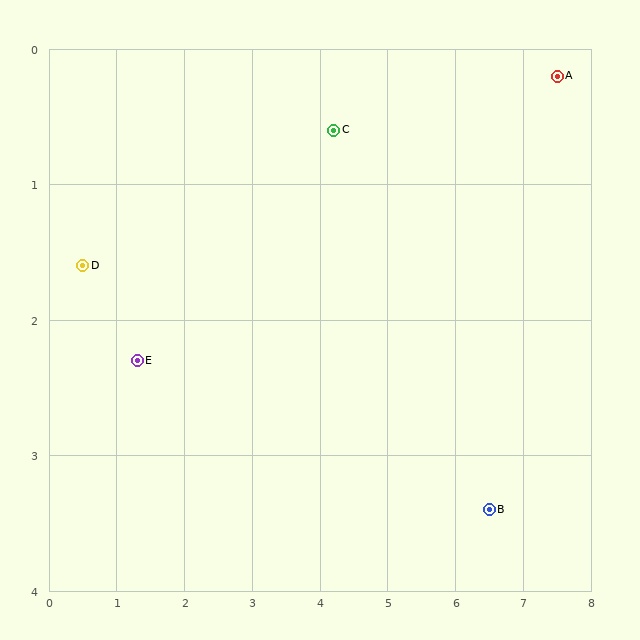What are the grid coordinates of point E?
Point E is at approximately (1.3, 2.3).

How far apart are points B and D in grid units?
Points B and D are about 6.3 grid units apart.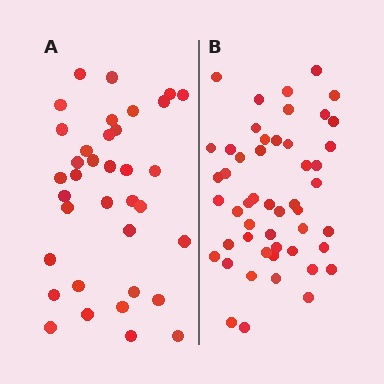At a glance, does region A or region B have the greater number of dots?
Region B (the right region) has more dots.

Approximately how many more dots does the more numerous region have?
Region B has approximately 15 more dots than region A.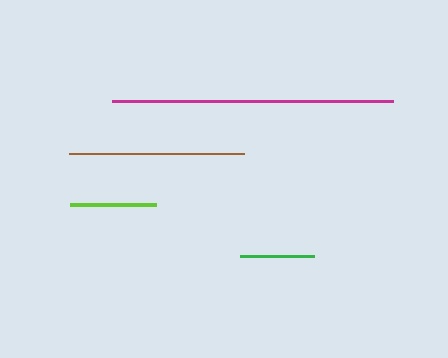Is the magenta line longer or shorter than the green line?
The magenta line is longer than the green line.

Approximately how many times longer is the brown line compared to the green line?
The brown line is approximately 2.4 times the length of the green line.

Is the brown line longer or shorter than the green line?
The brown line is longer than the green line.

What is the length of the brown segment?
The brown segment is approximately 175 pixels long.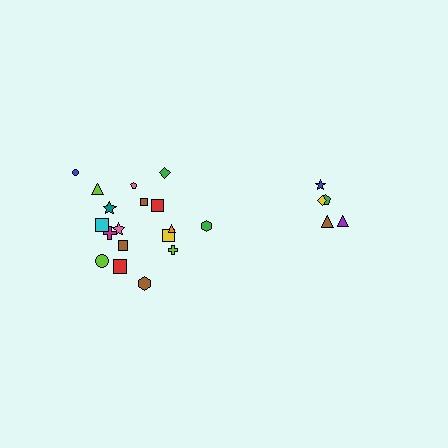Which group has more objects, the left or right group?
The left group.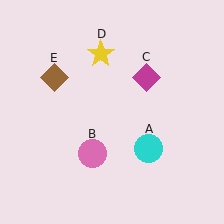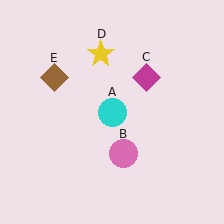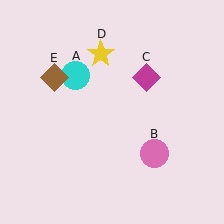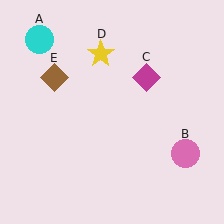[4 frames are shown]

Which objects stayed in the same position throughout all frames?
Magenta diamond (object C) and yellow star (object D) and brown diamond (object E) remained stationary.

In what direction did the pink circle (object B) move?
The pink circle (object B) moved right.